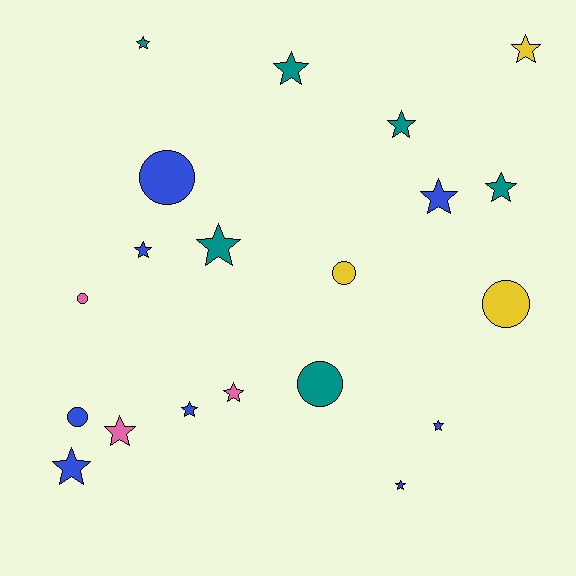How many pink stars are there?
There are 2 pink stars.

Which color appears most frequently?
Blue, with 8 objects.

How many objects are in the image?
There are 20 objects.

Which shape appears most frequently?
Star, with 14 objects.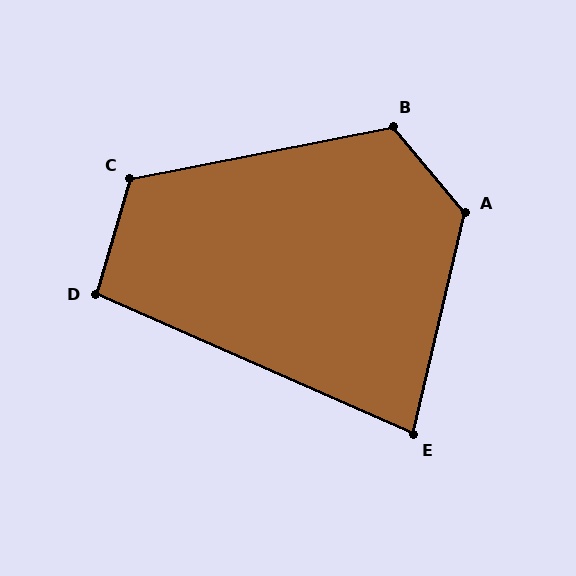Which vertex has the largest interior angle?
A, at approximately 127 degrees.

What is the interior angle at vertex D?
Approximately 97 degrees (obtuse).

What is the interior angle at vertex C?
Approximately 118 degrees (obtuse).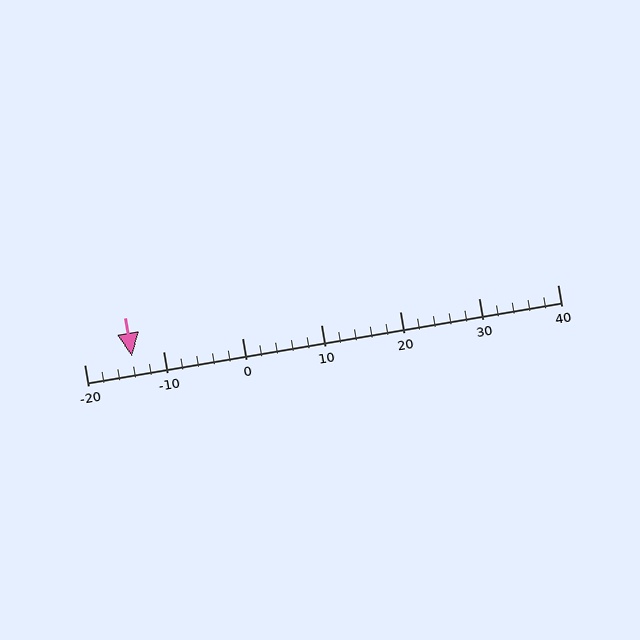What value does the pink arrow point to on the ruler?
The pink arrow points to approximately -14.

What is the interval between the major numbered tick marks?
The major tick marks are spaced 10 units apart.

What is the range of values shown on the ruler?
The ruler shows values from -20 to 40.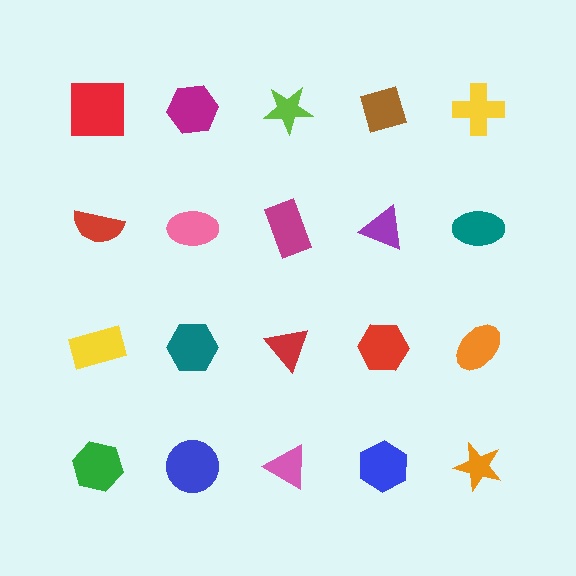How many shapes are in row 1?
5 shapes.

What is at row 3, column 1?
A yellow rectangle.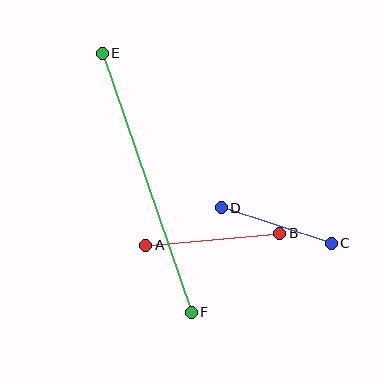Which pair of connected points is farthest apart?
Points E and F are farthest apart.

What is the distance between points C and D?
The distance is approximately 116 pixels.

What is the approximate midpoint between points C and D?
The midpoint is at approximately (276, 225) pixels.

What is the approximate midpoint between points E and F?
The midpoint is at approximately (147, 183) pixels.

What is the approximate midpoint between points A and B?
The midpoint is at approximately (213, 239) pixels.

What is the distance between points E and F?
The distance is approximately 274 pixels.